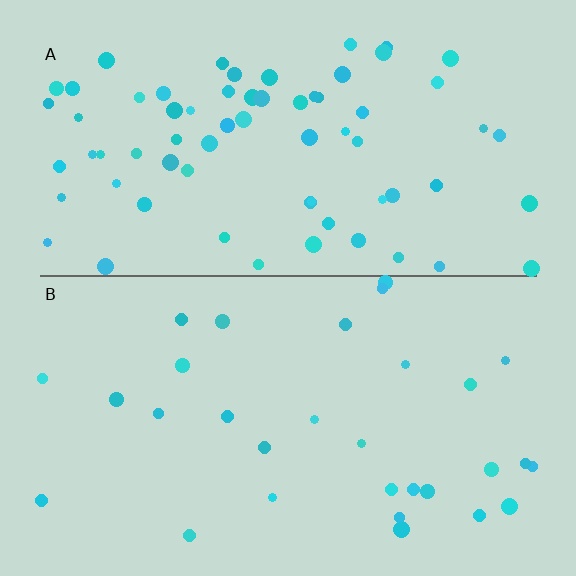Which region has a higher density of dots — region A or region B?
A (the top).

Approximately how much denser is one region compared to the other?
Approximately 2.3× — region A over region B.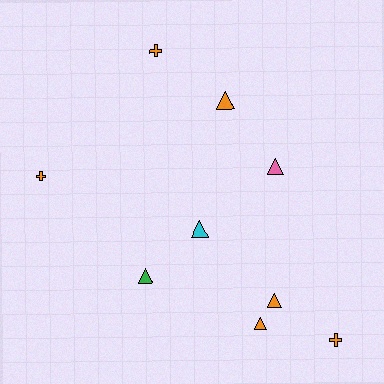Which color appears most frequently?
Orange, with 6 objects.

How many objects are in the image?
There are 9 objects.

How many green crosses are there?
There are no green crosses.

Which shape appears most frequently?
Triangle, with 6 objects.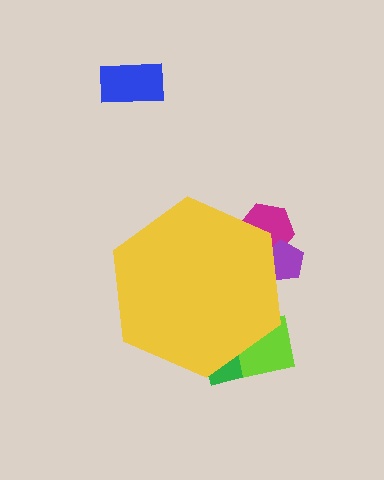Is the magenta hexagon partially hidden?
Yes, the magenta hexagon is partially hidden behind the yellow hexagon.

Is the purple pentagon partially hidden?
Yes, the purple pentagon is partially hidden behind the yellow hexagon.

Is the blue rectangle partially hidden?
No, the blue rectangle is fully visible.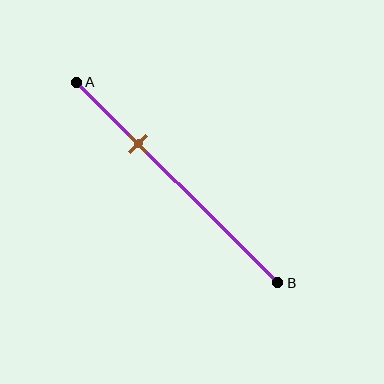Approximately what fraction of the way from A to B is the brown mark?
The brown mark is approximately 30% of the way from A to B.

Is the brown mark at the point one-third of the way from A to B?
Yes, the mark is approximately at the one-third point.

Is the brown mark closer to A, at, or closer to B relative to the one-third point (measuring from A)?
The brown mark is approximately at the one-third point of segment AB.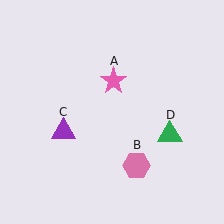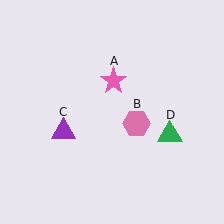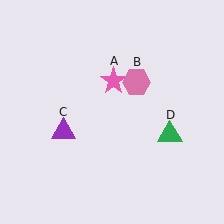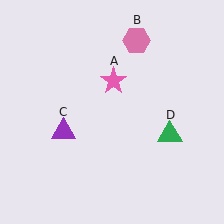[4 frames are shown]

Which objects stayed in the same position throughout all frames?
Pink star (object A) and purple triangle (object C) and green triangle (object D) remained stationary.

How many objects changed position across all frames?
1 object changed position: pink hexagon (object B).